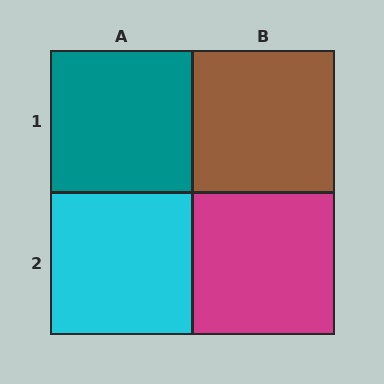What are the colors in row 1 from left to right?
Teal, brown.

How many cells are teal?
1 cell is teal.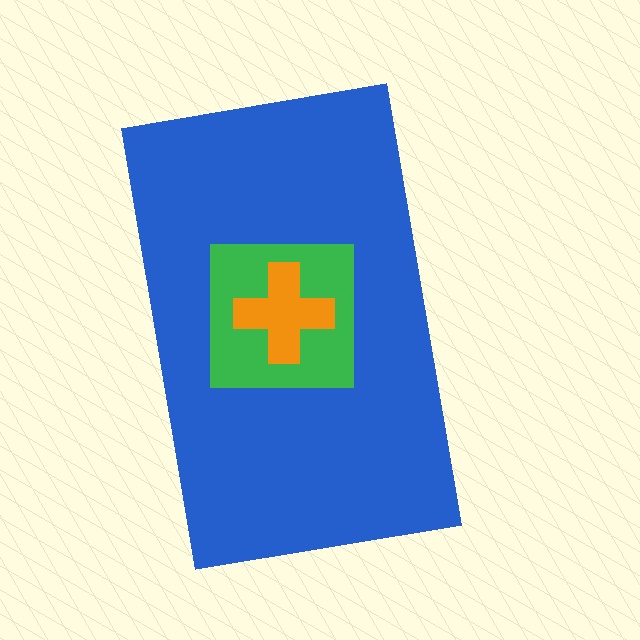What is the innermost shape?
The orange cross.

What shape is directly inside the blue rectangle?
The green square.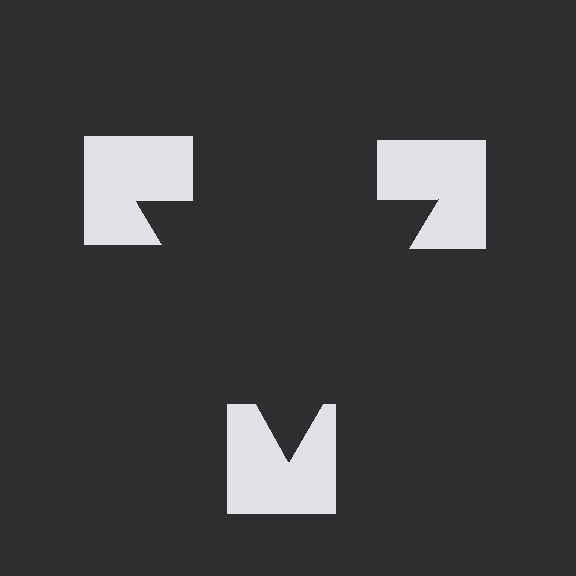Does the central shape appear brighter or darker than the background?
It typically appears slightly darker than the background, even though no actual brightness change is drawn.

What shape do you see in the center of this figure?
An illusory triangle — its edges are inferred from the aligned wedge cuts in the notched squares, not physically drawn.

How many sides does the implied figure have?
3 sides.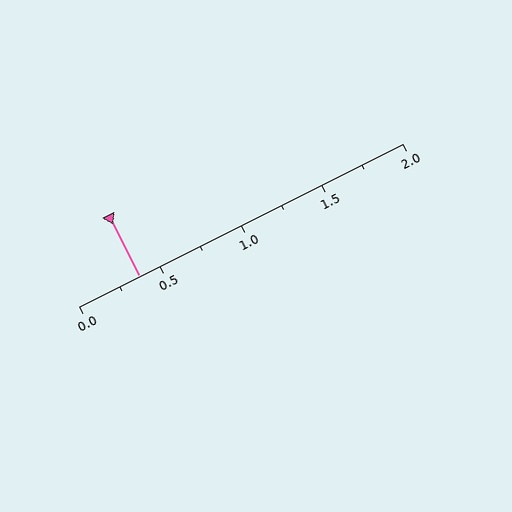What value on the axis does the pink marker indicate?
The marker indicates approximately 0.38.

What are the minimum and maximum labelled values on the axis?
The axis runs from 0.0 to 2.0.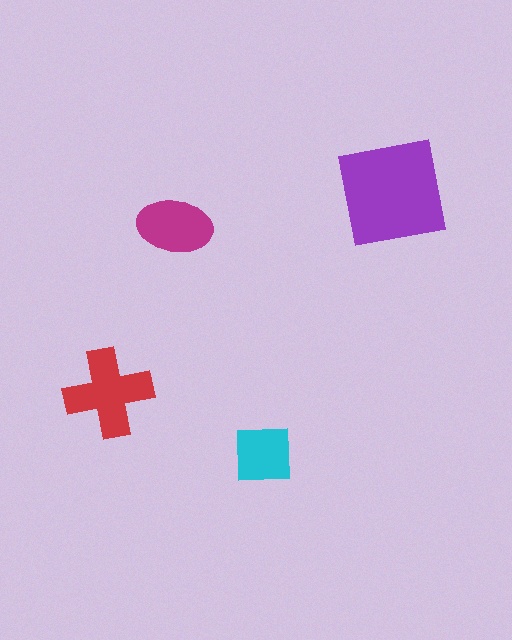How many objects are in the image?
There are 4 objects in the image.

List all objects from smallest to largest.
The cyan square, the magenta ellipse, the red cross, the purple square.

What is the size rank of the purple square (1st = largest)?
1st.